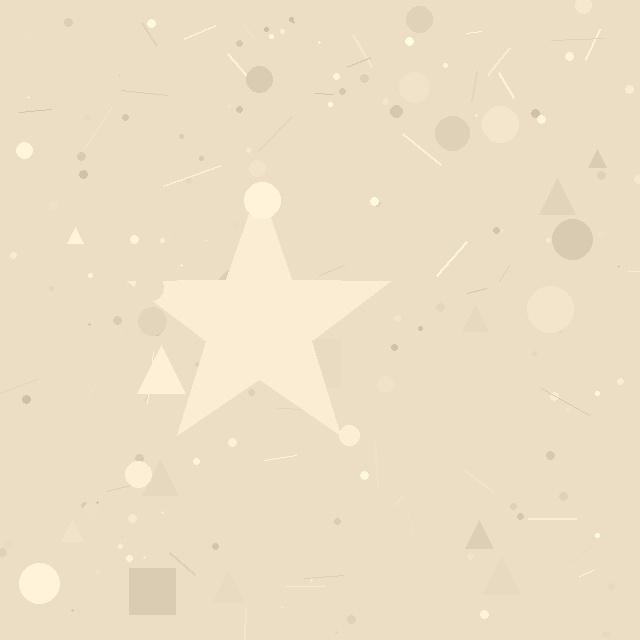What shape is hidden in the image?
A star is hidden in the image.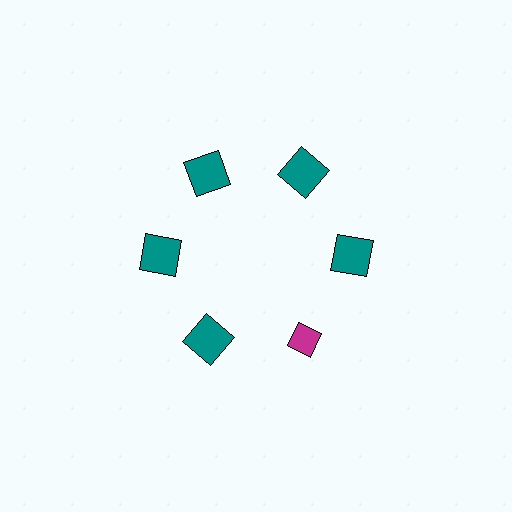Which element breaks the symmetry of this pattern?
The magenta diamond at roughly the 5 o'clock position breaks the symmetry. All other shapes are teal squares.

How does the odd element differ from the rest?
It differs in both color (magenta instead of teal) and shape (diamond instead of square).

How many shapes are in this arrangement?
There are 6 shapes arranged in a ring pattern.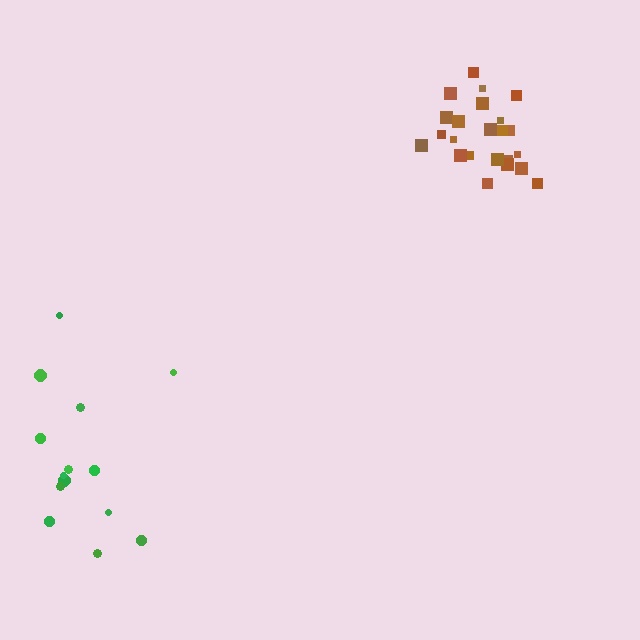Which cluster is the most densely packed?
Brown.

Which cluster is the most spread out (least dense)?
Green.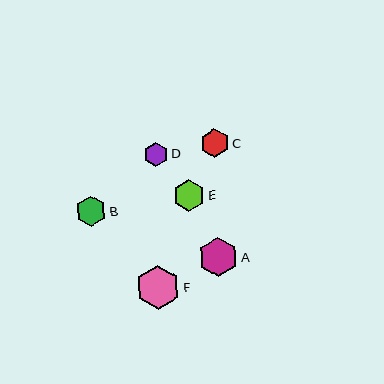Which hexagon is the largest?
Hexagon F is the largest with a size of approximately 44 pixels.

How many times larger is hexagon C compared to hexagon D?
Hexagon C is approximately 1.2 times the size of hexagon D.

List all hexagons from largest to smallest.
From largest to smallest: F, A, E, B, C, D.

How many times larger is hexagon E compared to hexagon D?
Hexagon E is approximately 1.3 times the size of hexagon D.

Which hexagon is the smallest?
Hexagon D is the smallest with a size of approximately 24 pixels.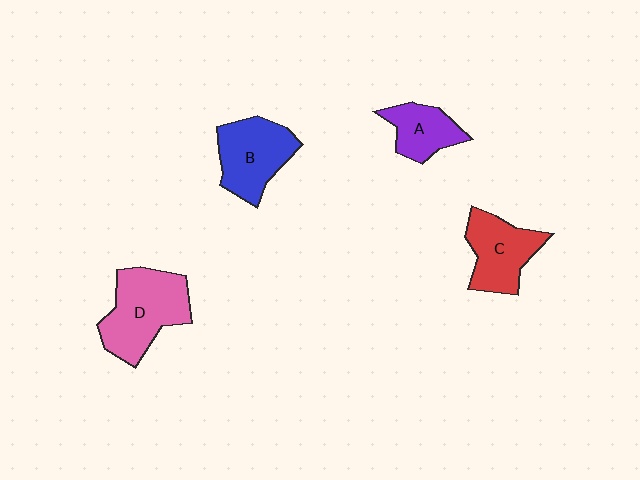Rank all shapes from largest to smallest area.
From largest to smallest: D (pink), B (blue), C (red), A (purple).